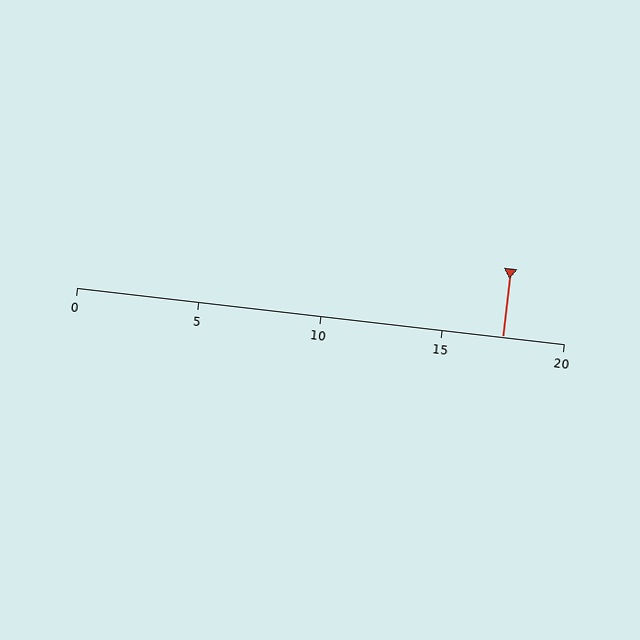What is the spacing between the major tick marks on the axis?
The major ticks are spaced 5 apart.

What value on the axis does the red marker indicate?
The marker indicates approximately 17.5.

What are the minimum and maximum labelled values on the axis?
The axis runs from 0 to 20.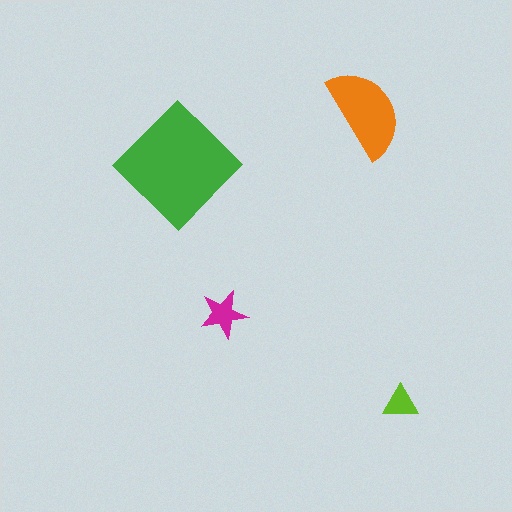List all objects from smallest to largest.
The lime triangle, the magenta star, the orange semicircle, the green diamond.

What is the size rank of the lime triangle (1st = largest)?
4th.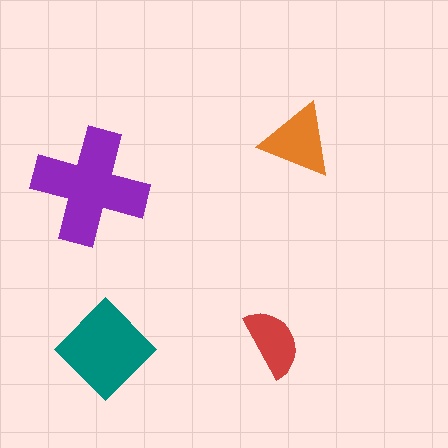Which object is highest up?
The orange triangle is topmost.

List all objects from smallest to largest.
The red semicircle, the orange triangle, the teal diamond, the purple cross.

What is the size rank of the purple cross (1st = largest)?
1st.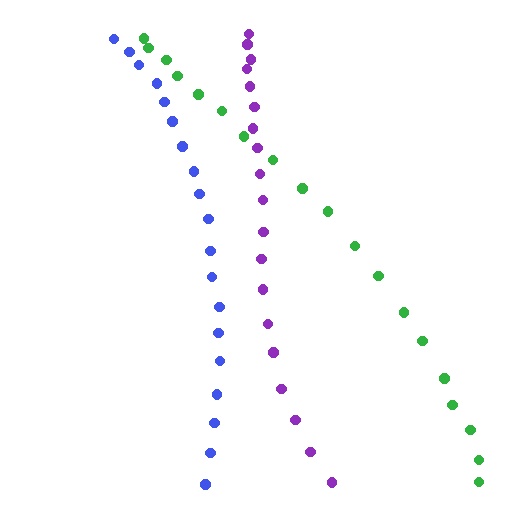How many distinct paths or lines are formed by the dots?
There are 3 distinct paths.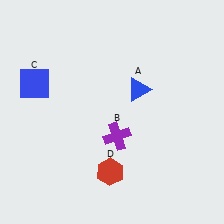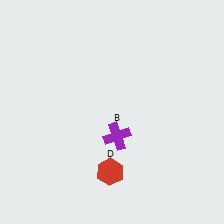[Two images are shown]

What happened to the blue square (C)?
The blue square (C) was removed in Image 2. It was in the top-left area of Image 1.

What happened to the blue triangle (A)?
The blue triangle (A) was removed in Image 2. It was in the top-right area of Image 1.